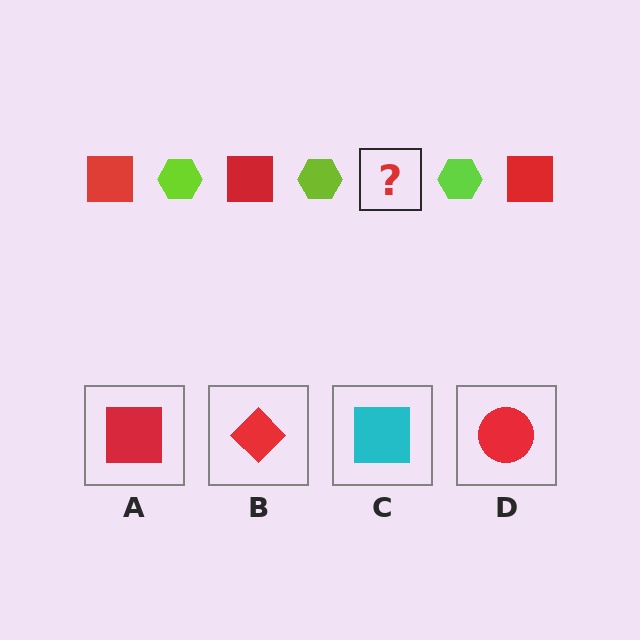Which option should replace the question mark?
Option A.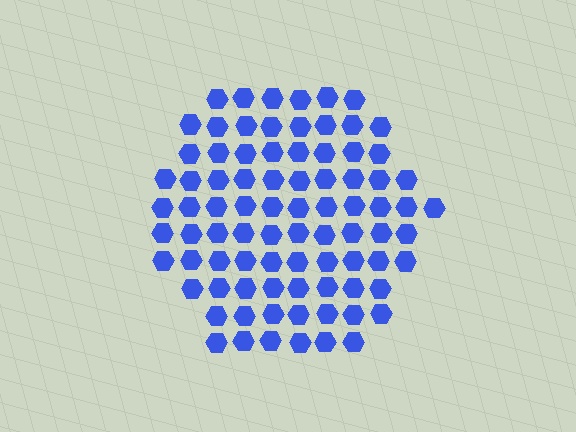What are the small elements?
The small elements are hexagons.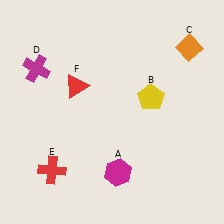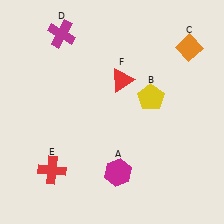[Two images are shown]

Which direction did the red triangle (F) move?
The red triangle (F) moved right.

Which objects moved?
The objects that moved are: the magenta cross (D), the red triangle (F).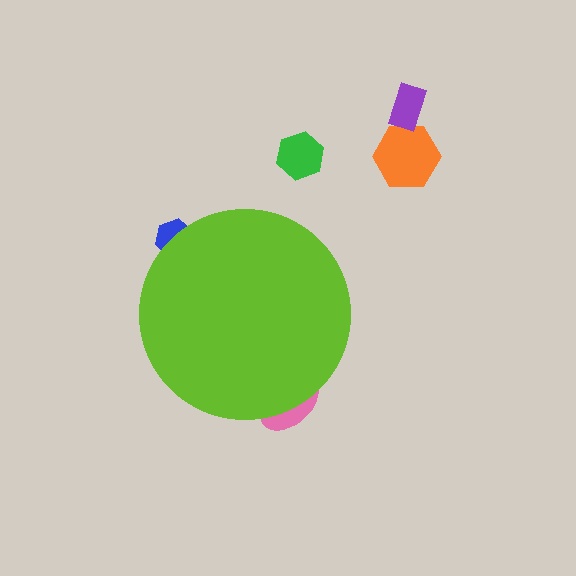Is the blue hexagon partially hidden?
Yes, the blue hexagon is partially hidden behind the lime circle.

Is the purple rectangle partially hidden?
No, the purple rectangle is fully visible.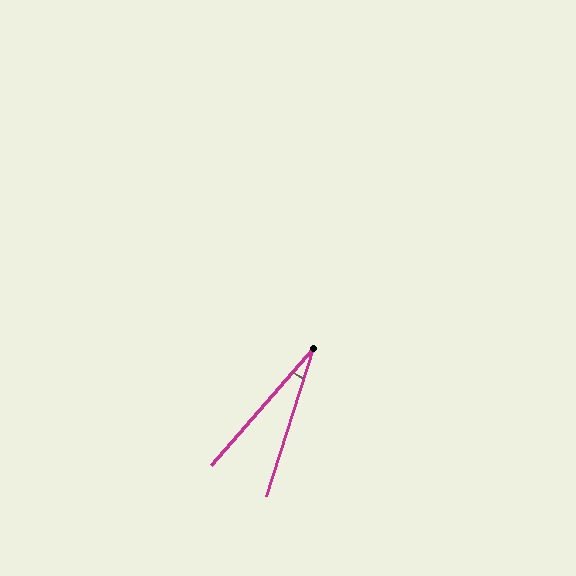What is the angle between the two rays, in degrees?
Approximately 23 degrees.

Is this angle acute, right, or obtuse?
It is acute.